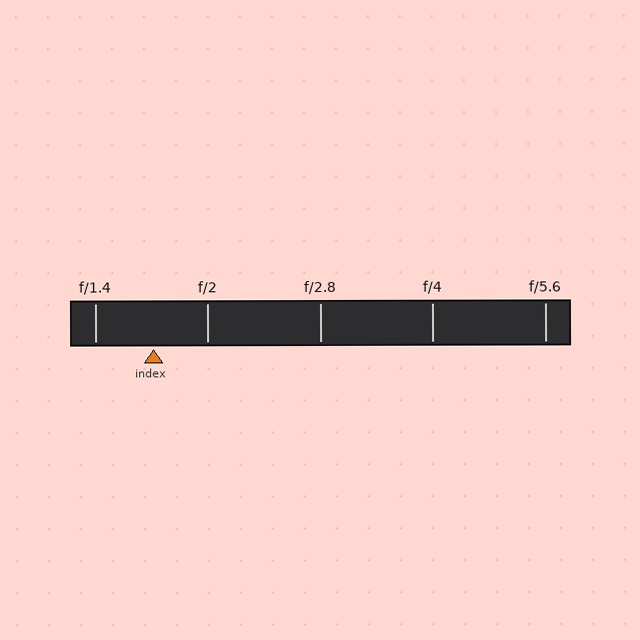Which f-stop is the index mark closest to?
The index mark is closest to f/2.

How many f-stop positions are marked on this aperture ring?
There are 5 f-stop positions marked.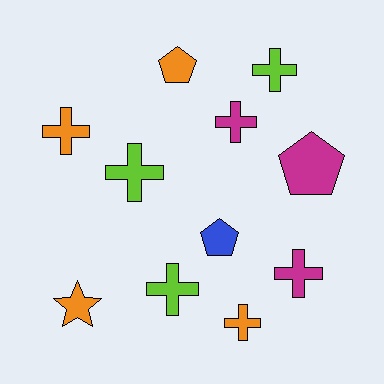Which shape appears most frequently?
Cross, with 7 objects.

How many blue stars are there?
There are no blue stars.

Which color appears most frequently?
Orange, with 4 objects.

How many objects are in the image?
There are 11 objects.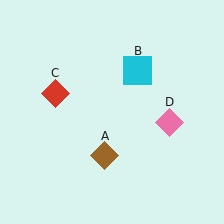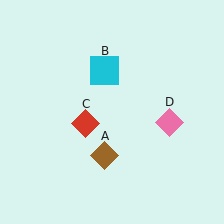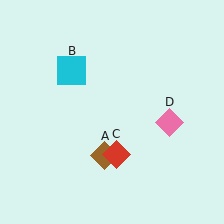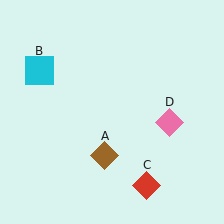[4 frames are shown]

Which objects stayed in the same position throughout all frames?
Brown diamond (object A) and pink diamond (object D) remained stationary.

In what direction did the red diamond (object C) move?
The red diamond (object C) moved down and to the right.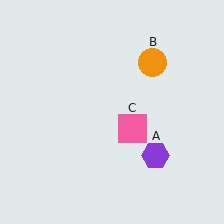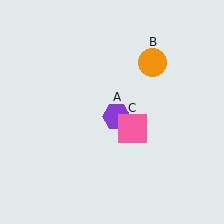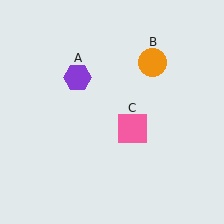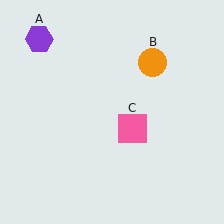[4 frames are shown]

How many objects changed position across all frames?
1 object changed position: purple hexagon (object A).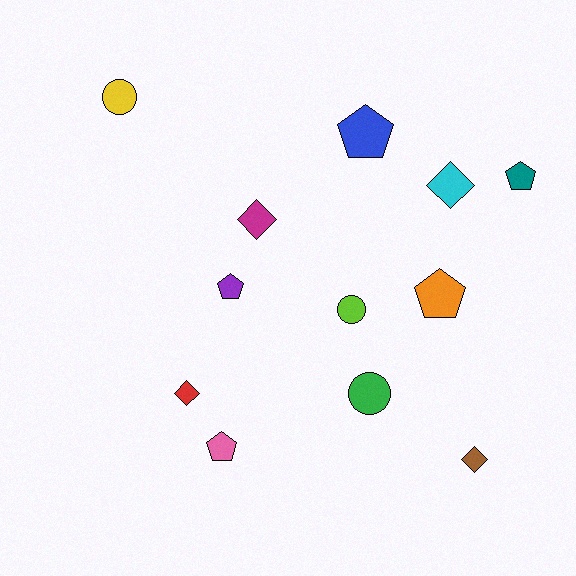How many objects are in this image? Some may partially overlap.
There are 12 objects.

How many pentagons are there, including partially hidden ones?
There are 5 pentagons.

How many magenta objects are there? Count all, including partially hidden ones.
There is 1 magenta object.